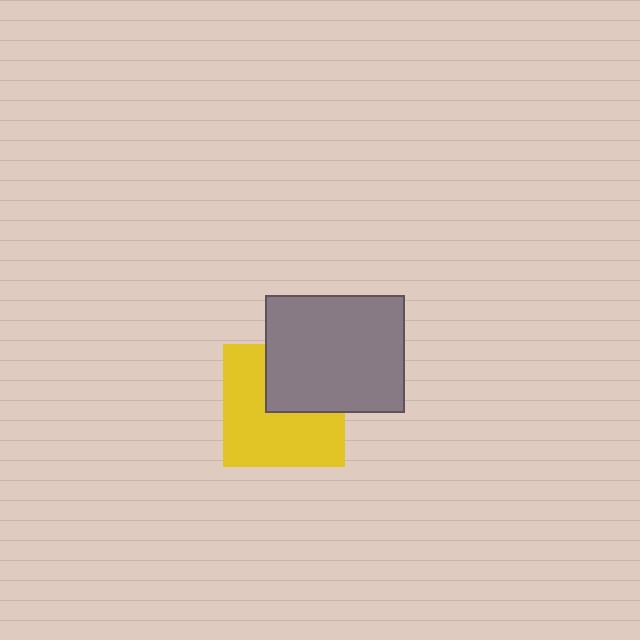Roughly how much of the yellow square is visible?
About half of it is visible (roughly 63%).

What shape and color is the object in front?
The object in front is a gray rectangle.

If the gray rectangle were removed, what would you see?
You would see the complete yellow square.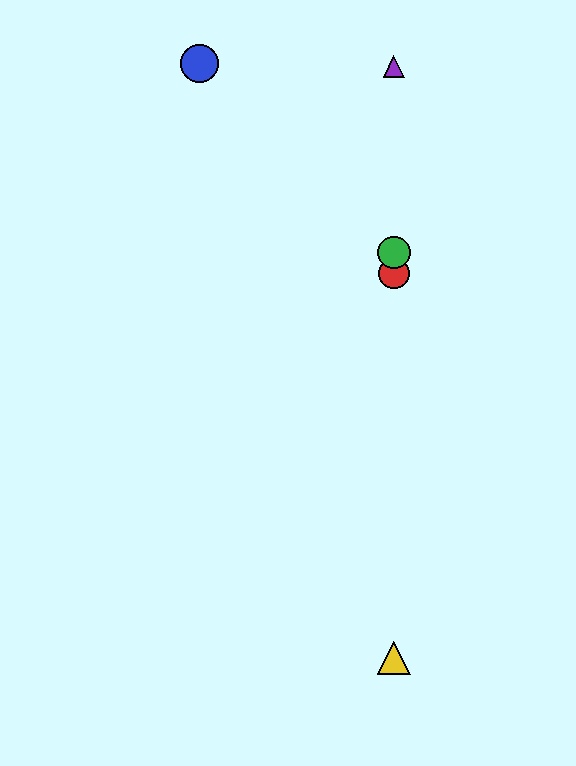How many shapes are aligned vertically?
4 shapes (the red circle, the green circle, the yellow triangle, the purple triangle) are aligned vertically.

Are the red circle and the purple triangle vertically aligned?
Yes, both are at x≈394.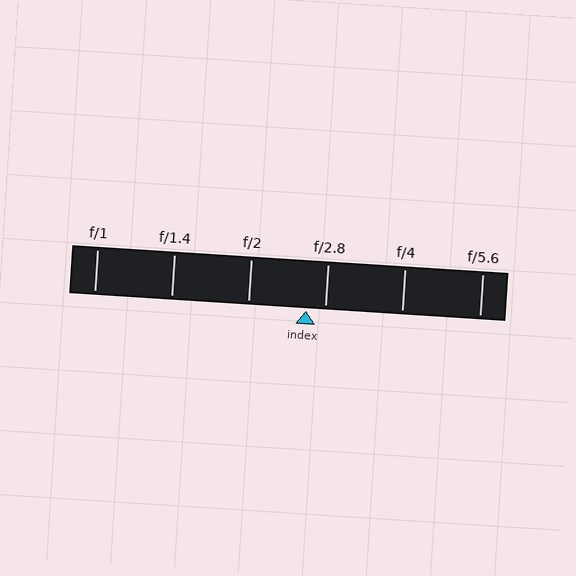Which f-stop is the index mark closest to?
The index mark is closest to f/2.8.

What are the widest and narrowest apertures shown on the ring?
The widest aperture shown is f/1 and the narrowest is f/5.6.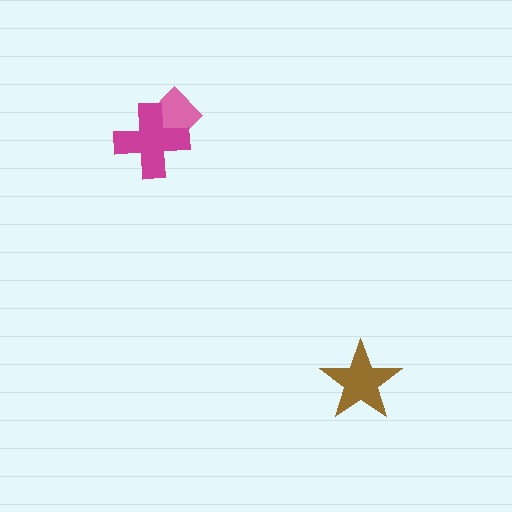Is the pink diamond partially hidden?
Yes, it is partially covered by another shape.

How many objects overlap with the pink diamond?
1 object overlaps with the pink diamond.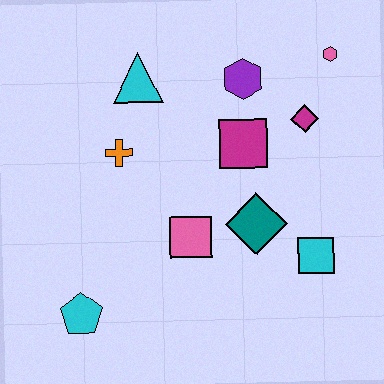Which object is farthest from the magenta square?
The cyan pentagon is farthest from the magenta square.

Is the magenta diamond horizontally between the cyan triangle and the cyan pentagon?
No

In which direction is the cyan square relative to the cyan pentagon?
The cyan square is to the right of the cyan pentagon.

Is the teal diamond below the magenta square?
Yes